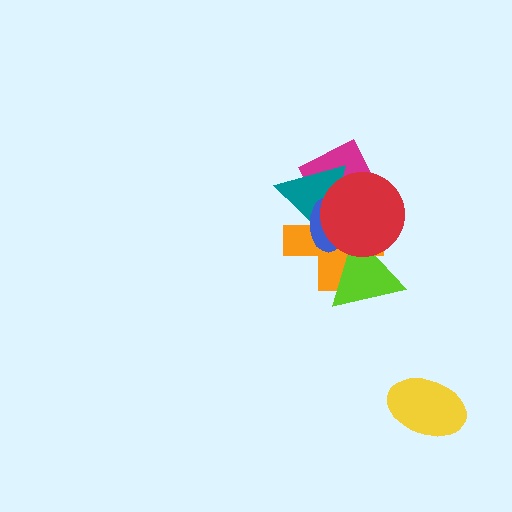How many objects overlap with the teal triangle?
4 objects overlap with the teal triangle.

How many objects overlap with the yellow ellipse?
0 objects overlap with the yellow ellipse.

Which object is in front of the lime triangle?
The red circle is in front of the lime triangle.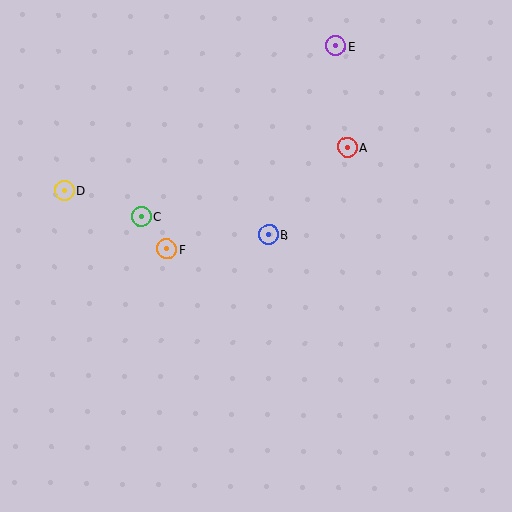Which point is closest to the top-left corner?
Point D is closest to the top-left corner.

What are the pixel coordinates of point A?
Point A is at (347, 147).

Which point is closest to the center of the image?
Point B at (269, 235) is closest to the center.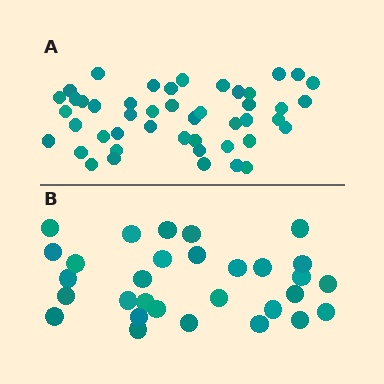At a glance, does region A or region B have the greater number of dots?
Region A (the top region) has more dots.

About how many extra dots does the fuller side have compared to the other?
Region A has approximately 15 more dots than region B.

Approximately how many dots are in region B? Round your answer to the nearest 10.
About 30 dots.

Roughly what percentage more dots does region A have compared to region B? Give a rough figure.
About 55% more.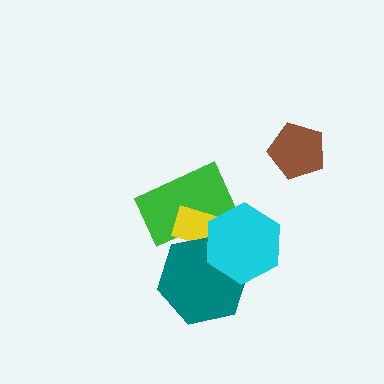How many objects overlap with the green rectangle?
3 objects overlap with the green rectangle.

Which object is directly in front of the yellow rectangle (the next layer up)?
The teal hexagon is directly in front of the yellow rectangle.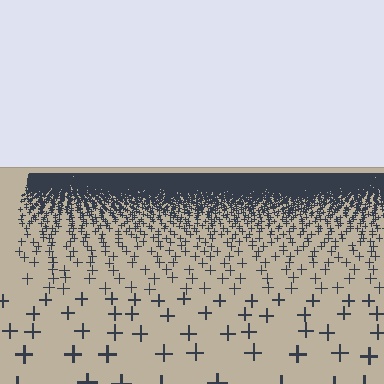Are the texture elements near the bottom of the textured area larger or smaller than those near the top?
Larger. Near the bottom, elements are closer to the viewer and appear at a bigger on-screen size.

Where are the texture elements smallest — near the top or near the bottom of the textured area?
Near the top.